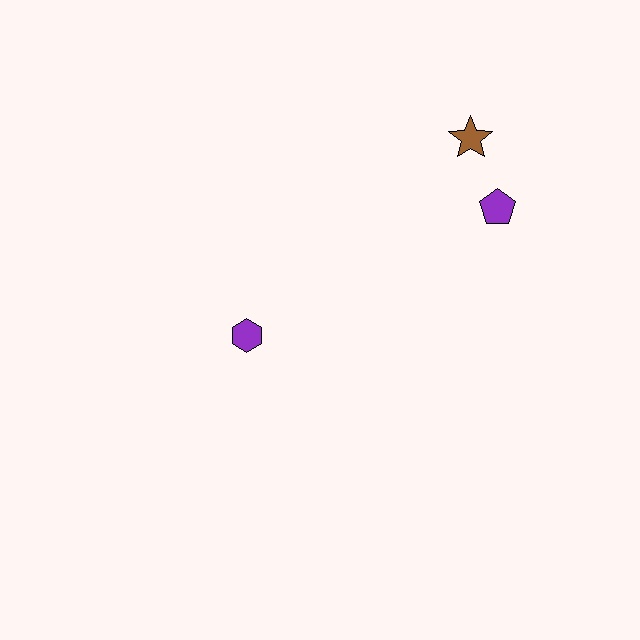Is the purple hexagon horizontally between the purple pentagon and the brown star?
No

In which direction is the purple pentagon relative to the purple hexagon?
The purple pentagon is to the right of the purple hexagon.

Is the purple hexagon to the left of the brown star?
Yes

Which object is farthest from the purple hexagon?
The brown star is farthest from the purple hexagon.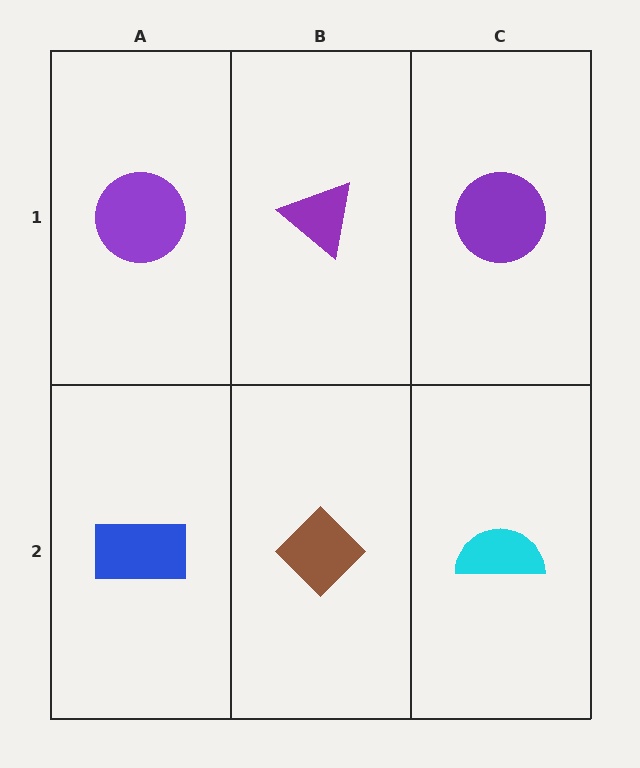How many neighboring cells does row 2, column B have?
3.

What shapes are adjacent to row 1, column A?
A blue rectangle (row 2, column A), a purple triangle (row 1, column B).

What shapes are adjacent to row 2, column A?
A purple circle (row 1, column A), a brown diamond (row 2, column B).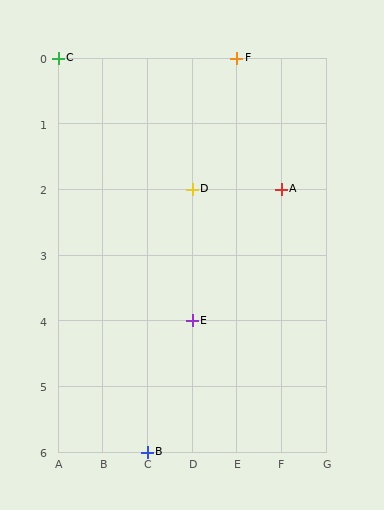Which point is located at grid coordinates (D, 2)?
Point D is at (D, 2).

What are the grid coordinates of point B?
Point B is at grid coordinates (C, 6).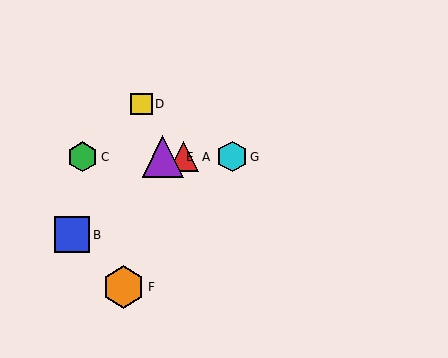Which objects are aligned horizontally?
Objects A, C, E, G are aligned horizontally.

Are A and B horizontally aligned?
No, A is at y≈157 and B is at y≈235.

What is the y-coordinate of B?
Object B is at y≈235.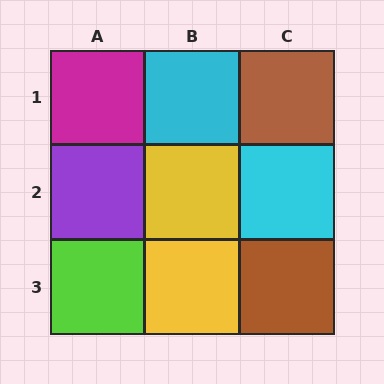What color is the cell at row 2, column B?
Yellow.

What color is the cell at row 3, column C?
Brown.